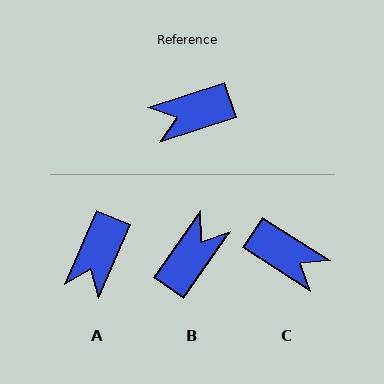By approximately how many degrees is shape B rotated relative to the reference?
Approximately 143 degrees clockwise.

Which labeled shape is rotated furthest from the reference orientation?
B, about 143 degrees away.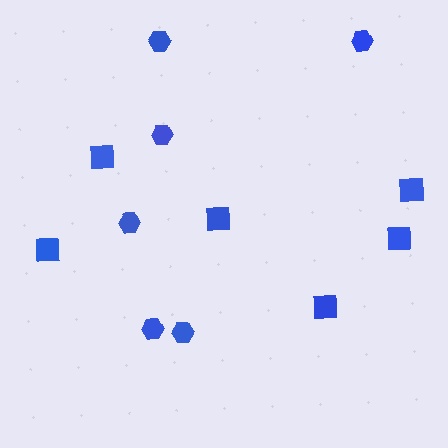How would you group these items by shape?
There are 2 groups: one group of squares (6) and one group of hexagons (6).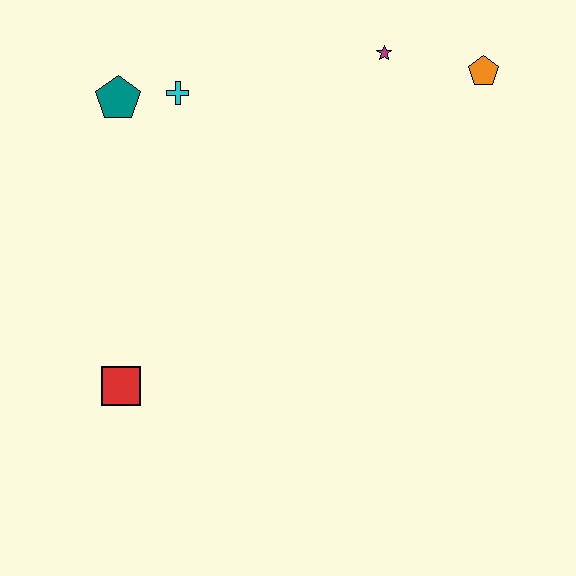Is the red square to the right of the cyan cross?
No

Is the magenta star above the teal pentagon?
Yes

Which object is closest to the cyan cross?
The teal pentagon is closest to the cyan cross.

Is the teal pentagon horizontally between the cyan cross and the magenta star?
No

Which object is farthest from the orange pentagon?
The red square is farthest from the orange pentagon.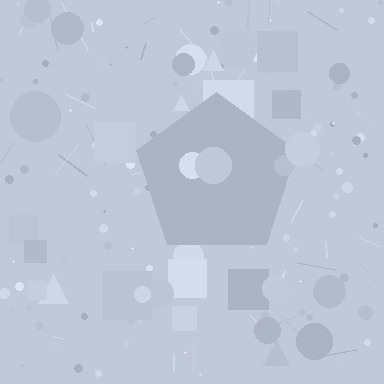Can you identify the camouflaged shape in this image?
The camouflaged shape is a pentagon.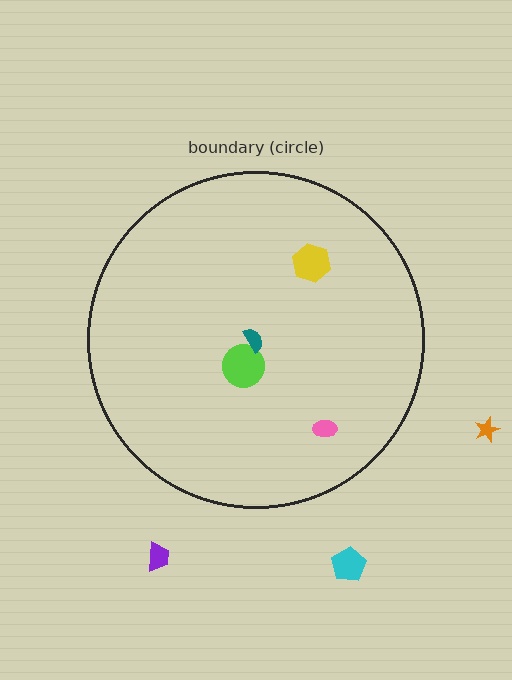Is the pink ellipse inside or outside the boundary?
Inside.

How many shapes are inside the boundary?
4 inside, 3 outside.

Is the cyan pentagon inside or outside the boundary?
Outside.